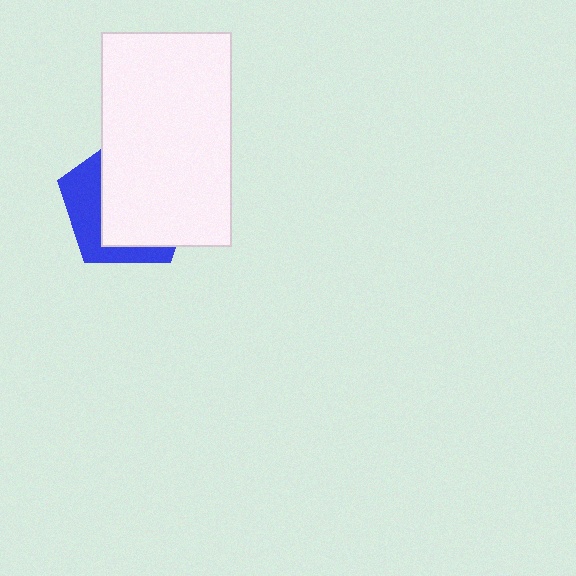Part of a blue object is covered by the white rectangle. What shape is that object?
It is a pentagon.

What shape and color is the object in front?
The object in front is a white rectangle.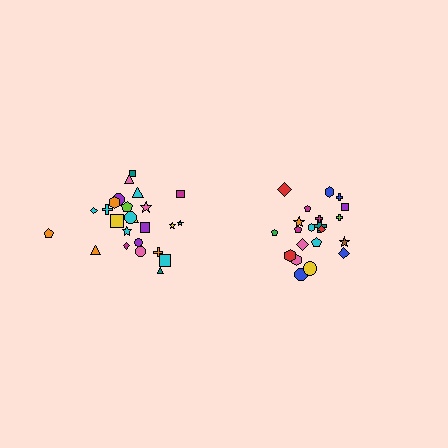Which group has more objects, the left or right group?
The left group.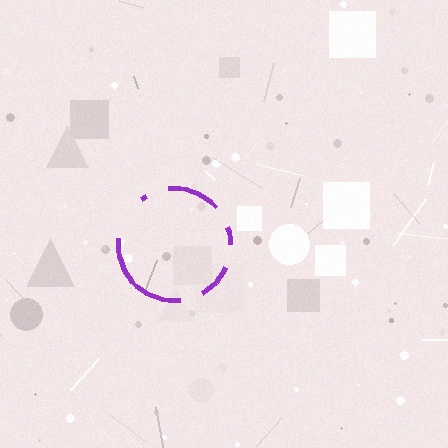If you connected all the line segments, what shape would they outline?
They would outline a circle.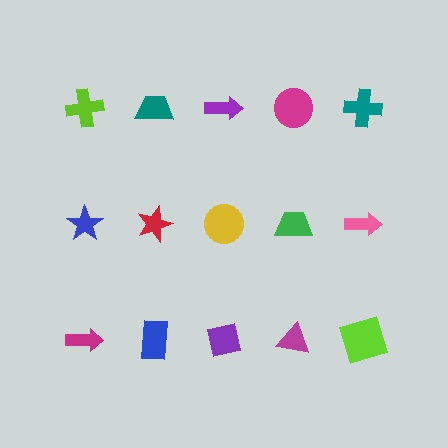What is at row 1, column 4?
A magenta circle.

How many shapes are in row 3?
5 shapes.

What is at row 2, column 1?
A blue star.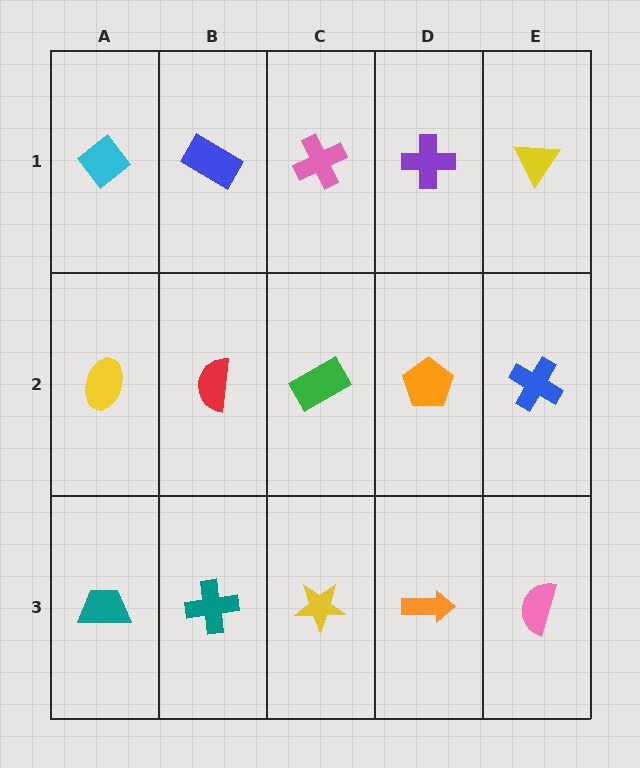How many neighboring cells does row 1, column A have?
2.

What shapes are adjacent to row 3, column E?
A blue cross (row 2, column E), an orange arrow (row 3, column D).